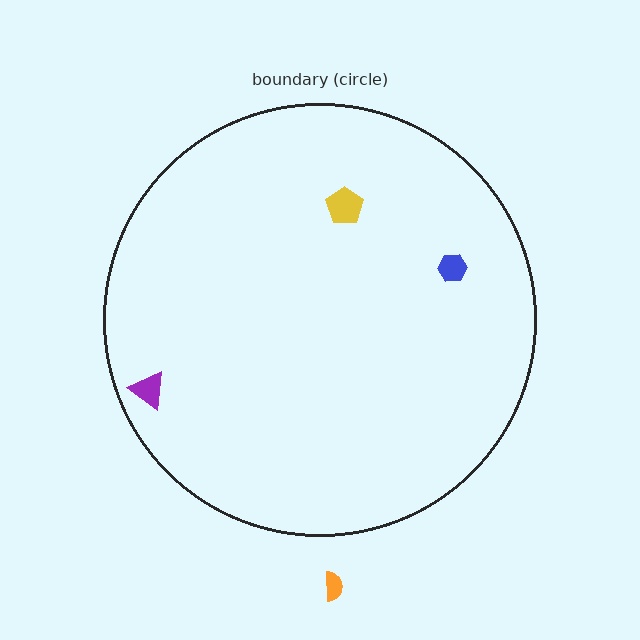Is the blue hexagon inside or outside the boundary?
Inside.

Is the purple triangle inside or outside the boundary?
Inside.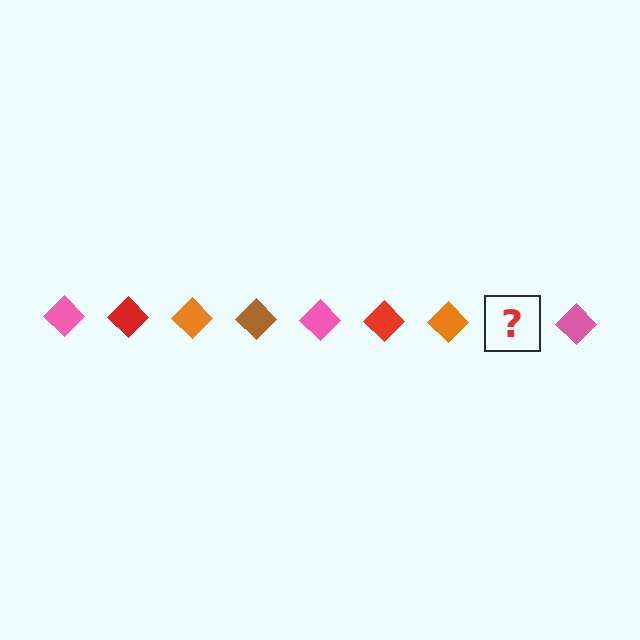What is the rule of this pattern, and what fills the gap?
The rule is that the pattern cycles through pink, red, orange, brown diamonds. The gap should be filled with a brown diamond.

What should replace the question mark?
The question mark should be replaced with a brown diamond.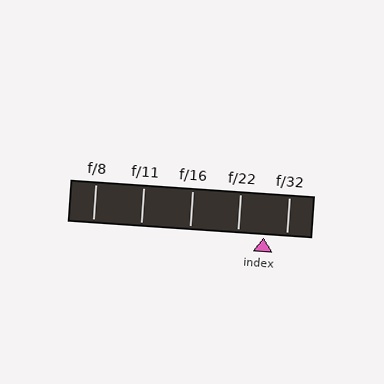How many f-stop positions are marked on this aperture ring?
There are 5 f-stop positions marked.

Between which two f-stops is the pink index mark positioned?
The index mark is between f/22 and f/32.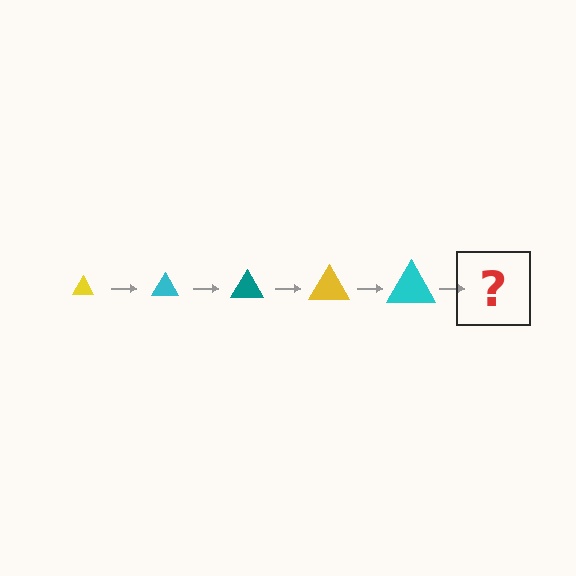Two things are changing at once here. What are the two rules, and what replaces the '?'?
The two rules are that the triangle grows larger each step and the color cycles through yellow, cyan, and teal. The '?' should be a teal triangle, larger than the previous one.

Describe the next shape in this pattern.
It should be a teal triangle, larger than the previous one.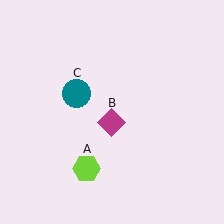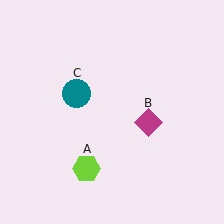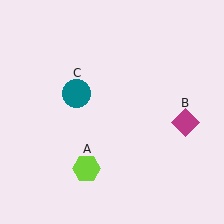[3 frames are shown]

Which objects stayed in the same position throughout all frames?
Lime hexagon (object A) and teal circle (object C) remained stationary.